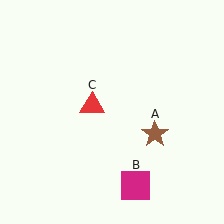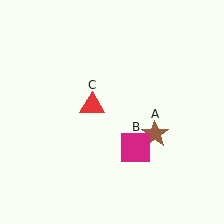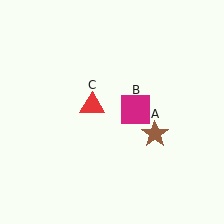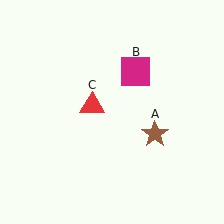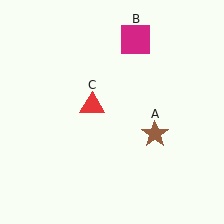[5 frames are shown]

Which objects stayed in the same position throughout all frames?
Brown star (object A) and red triangle (object C) remained stationary.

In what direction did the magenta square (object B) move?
The magenta square (object B) moved up.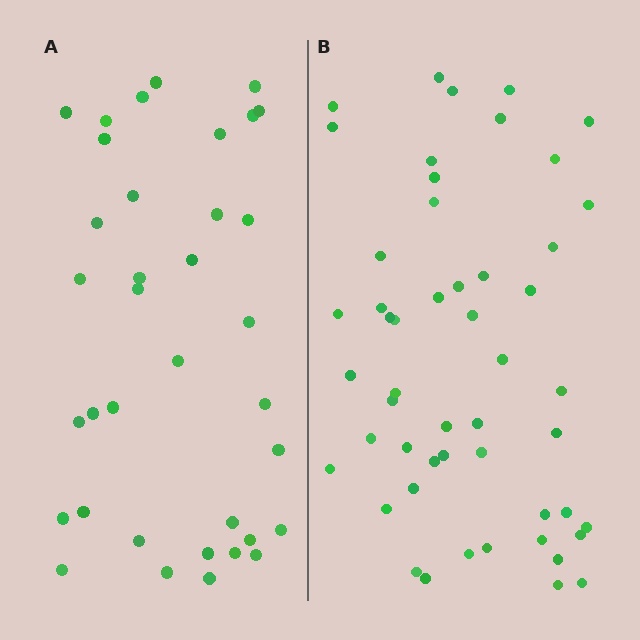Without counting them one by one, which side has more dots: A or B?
Region B (the right region) has more dots.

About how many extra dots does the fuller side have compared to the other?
Region B has approximately 15 more dots than region A.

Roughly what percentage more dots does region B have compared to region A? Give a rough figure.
About 40% more.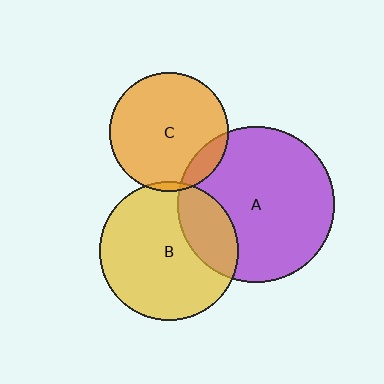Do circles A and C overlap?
Yes.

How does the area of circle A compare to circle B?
Approximately 1.3 times.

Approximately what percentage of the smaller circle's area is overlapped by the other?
Approximately 10%.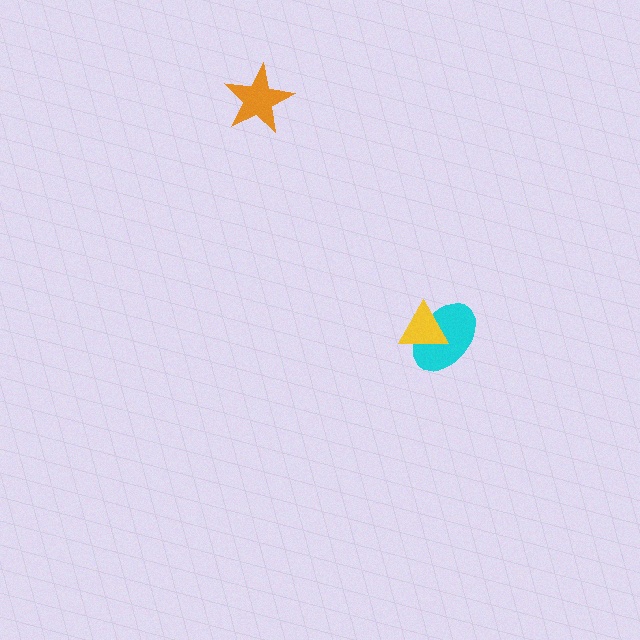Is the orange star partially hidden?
No, no other shape covers it.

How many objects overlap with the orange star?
0 objects overlap with the orange star.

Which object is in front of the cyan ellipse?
The yellow triangle is in front of the cyan ellipse.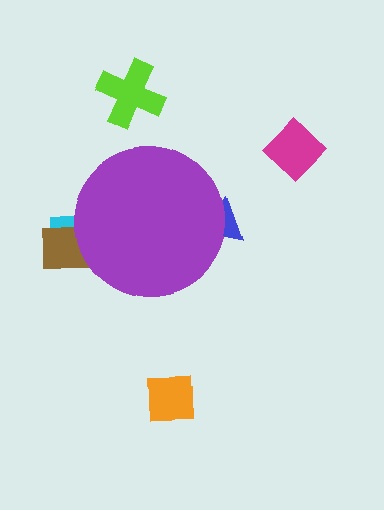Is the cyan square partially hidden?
Yes, the cyan square is partially hidden behind the purple circle.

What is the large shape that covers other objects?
A purple circle.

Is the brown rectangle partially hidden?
Yes, the brown rectangle is partially hidden behind the purple circle.